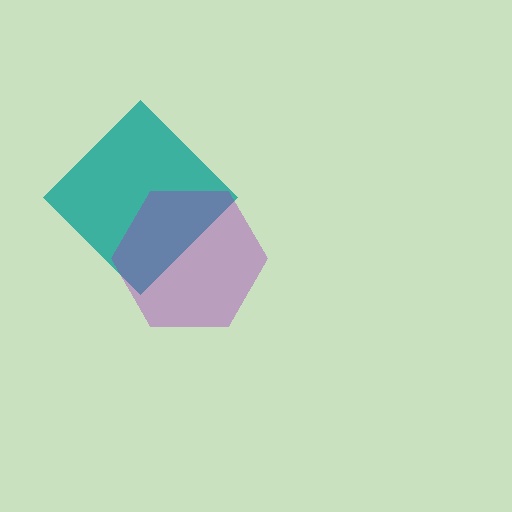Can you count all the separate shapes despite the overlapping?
Yes, there are 2 separate shapes.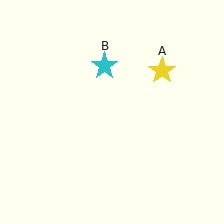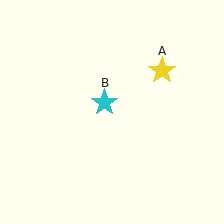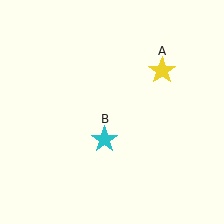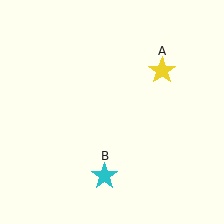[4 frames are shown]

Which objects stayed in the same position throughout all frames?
Yellow star (object A) remained stationary.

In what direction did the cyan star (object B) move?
The cyan star (object B) moved down.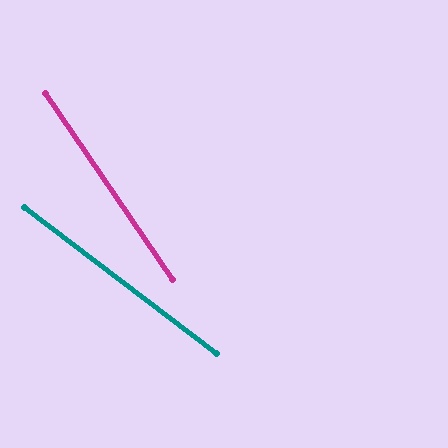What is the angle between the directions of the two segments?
Approximately 19 degrees.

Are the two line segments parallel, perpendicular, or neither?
Neither parallel nor perpendicular — they differ by about 19°.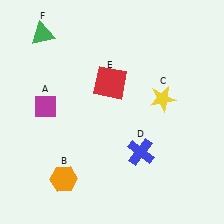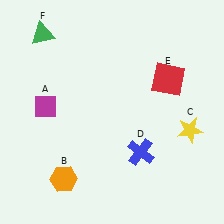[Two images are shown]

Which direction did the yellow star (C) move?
The yellow star (C) moved down.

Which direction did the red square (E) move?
The red square (E) moved right.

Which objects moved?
The objects that moved are: the yellow star (C), the red square (E).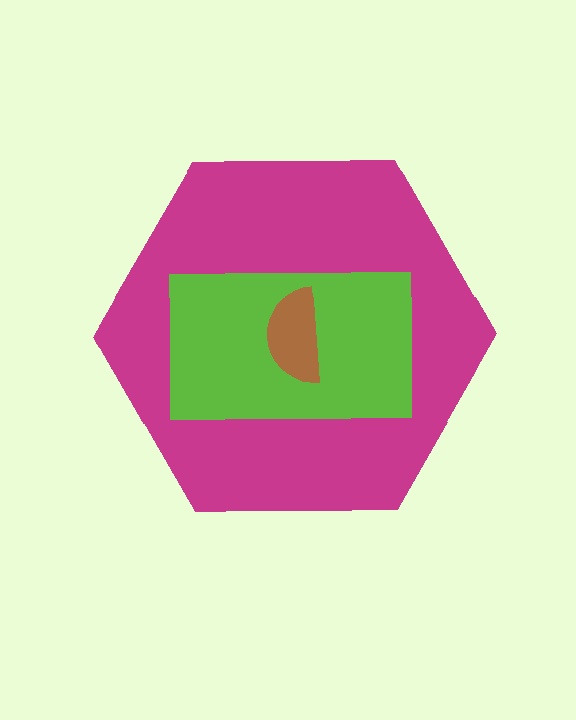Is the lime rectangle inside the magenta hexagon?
Yes.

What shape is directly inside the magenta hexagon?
The lime rectangle.